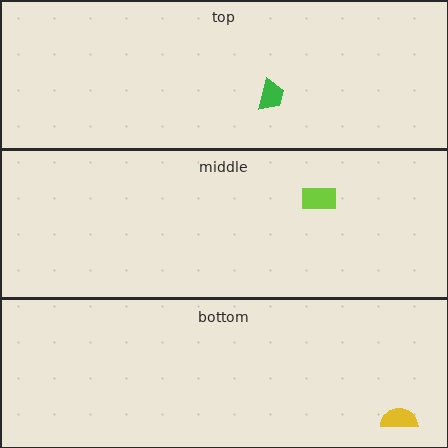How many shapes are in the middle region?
1.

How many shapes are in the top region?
1.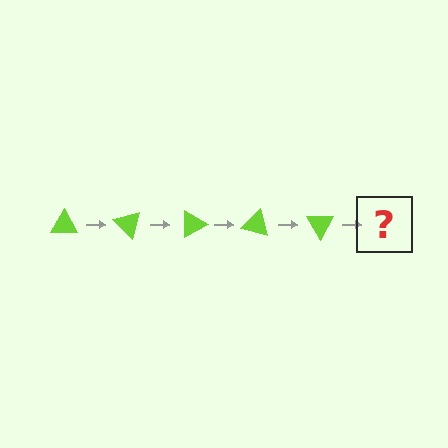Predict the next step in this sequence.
The next step is a lime triangle rotated 225 degrees.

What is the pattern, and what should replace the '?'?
The pattern is that the triangle rotates 45 degrees each step. The '?' should be a lime triangle rotated 225 degrees.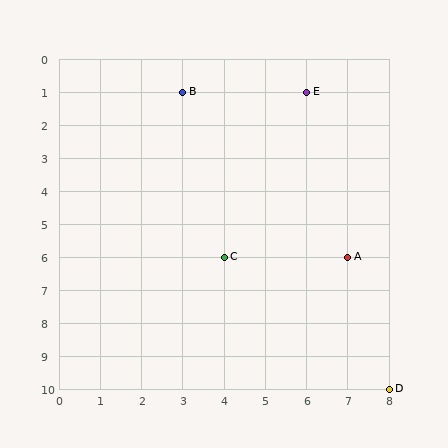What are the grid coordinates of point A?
Point A is at grid coordinates (7, 6).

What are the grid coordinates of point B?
Point B is at grid coordinates (3, 1).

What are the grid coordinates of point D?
Point D is at grid coordinates (8, 10).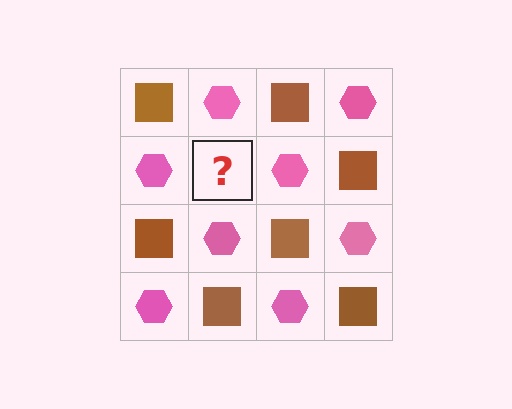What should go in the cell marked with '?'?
The missing cell should contain a brown square.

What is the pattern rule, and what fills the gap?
The rule is that it alternates brown square and pink hexagon in a checkerboard pattern. The gap should be filled with a brown square.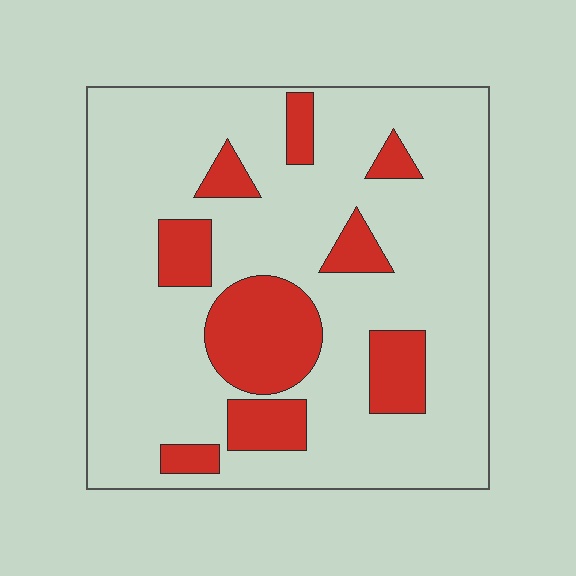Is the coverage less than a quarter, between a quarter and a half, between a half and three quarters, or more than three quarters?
Less than a quarter.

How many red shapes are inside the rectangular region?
9.